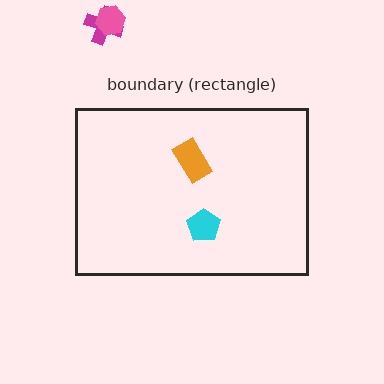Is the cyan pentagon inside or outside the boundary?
Inside.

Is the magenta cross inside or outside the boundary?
Outside.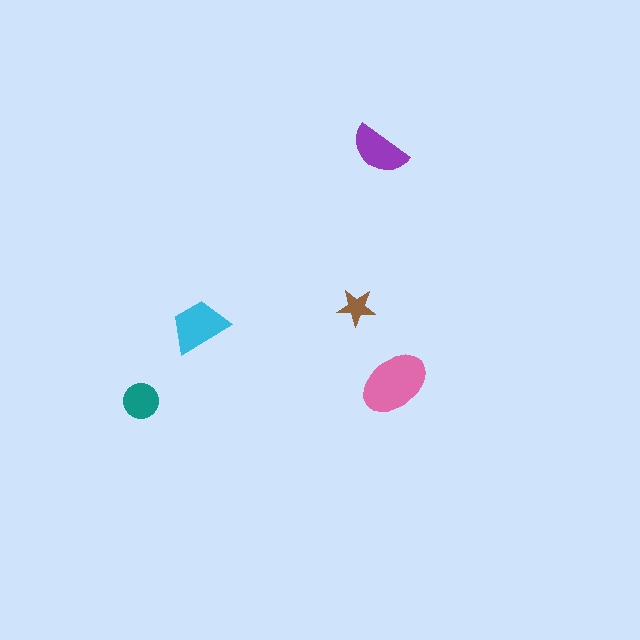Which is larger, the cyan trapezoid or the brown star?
The cyan trapezoid.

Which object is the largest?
The pink ellipse.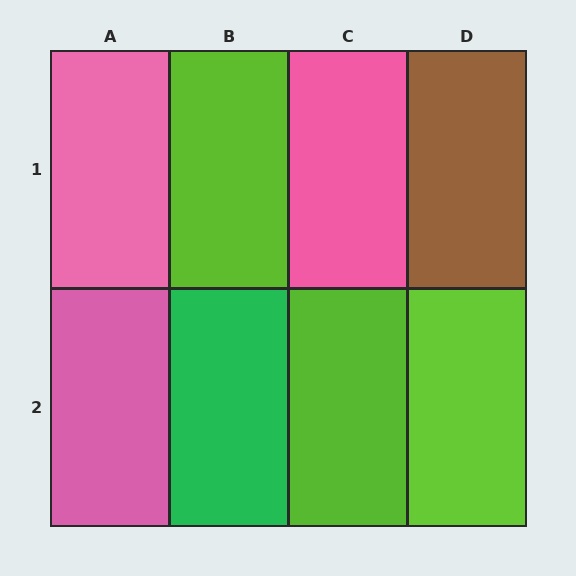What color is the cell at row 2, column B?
Green.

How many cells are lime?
3 cells are lime.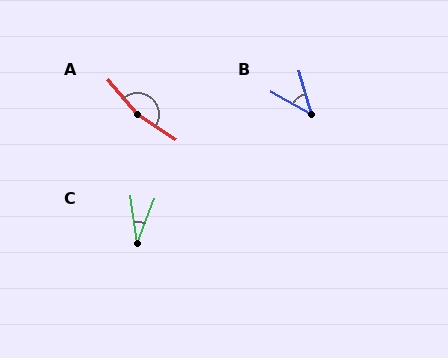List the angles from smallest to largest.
C (30°), B (44°), A (162°).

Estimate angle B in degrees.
Approximately 44 degrees.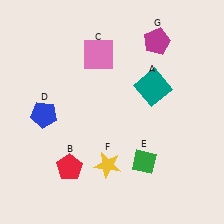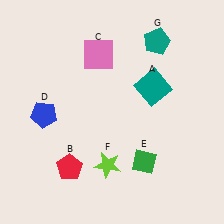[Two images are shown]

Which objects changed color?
F changed from yellow to lime. G changed from magenta to teal.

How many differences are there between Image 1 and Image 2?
There are 2 differences between the two images.